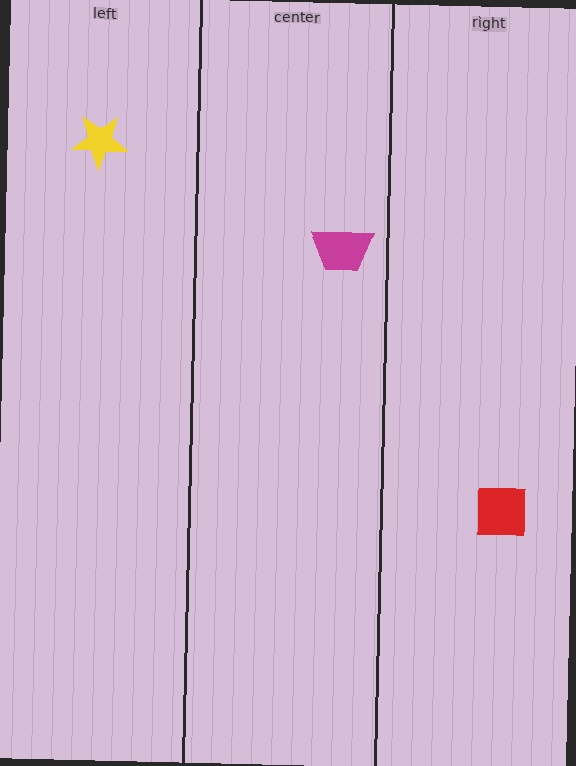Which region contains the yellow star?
The left region.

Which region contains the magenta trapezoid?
The center region.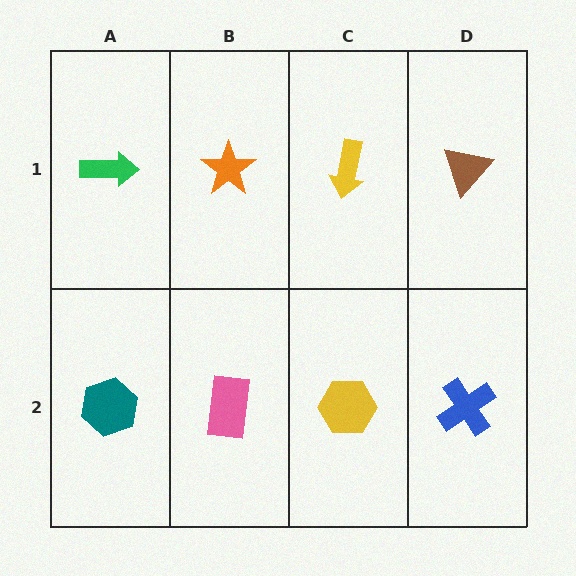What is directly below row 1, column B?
A pink rectangle.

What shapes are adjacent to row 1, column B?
A pink rectangle (row 2, column B), a green arrow (row 1, column A), a yellow arrow (row 1, column C).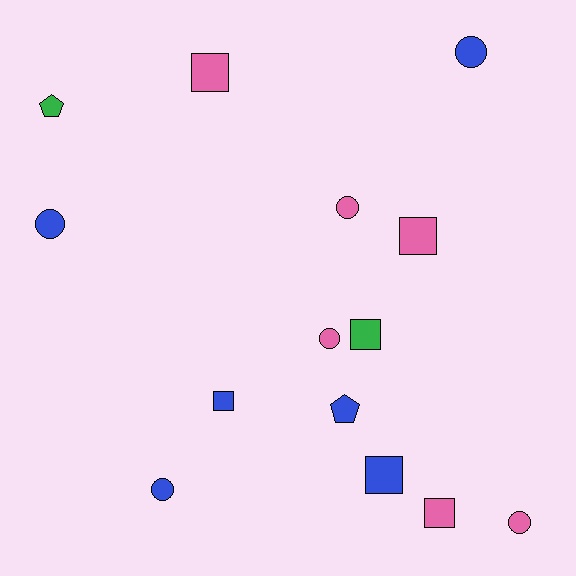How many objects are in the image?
There are 14 objects.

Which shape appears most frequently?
Square, with 6 objects.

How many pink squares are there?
There are 3 pink squares.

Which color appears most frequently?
Blue, with 6 objects.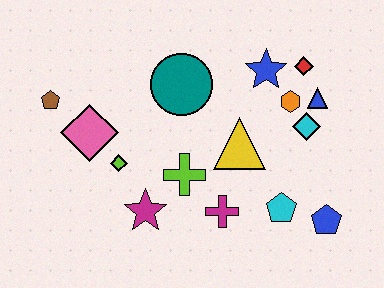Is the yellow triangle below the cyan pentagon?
No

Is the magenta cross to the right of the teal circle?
Yes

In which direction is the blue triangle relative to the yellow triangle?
The blue triangle is to the right of the yellow triangle.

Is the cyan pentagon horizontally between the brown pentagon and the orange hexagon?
Yes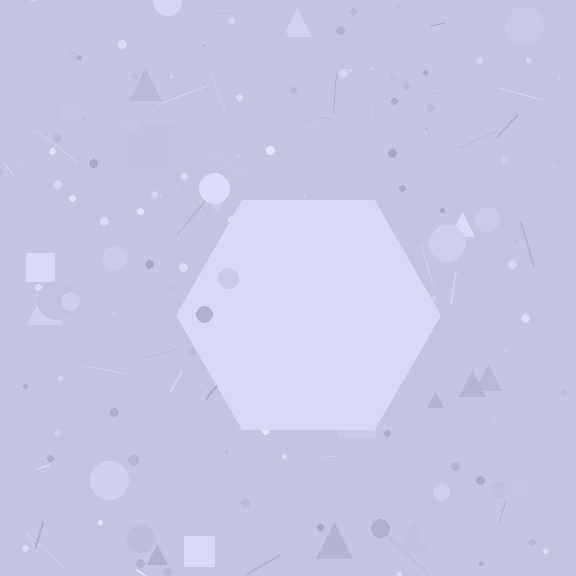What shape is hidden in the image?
A hexagon is hidden in the image.